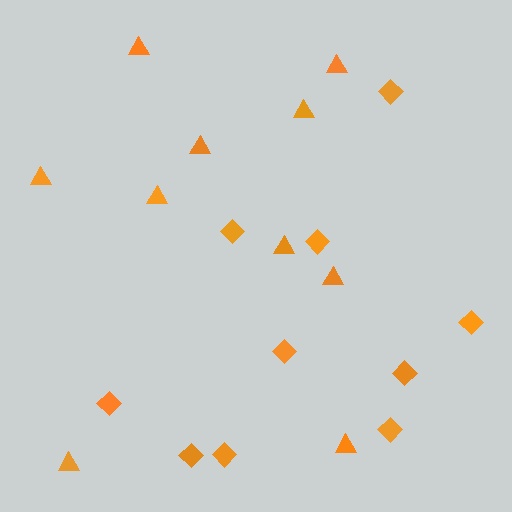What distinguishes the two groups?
There are 2 groups: one group of diamonds (10) and one group of triangles (10).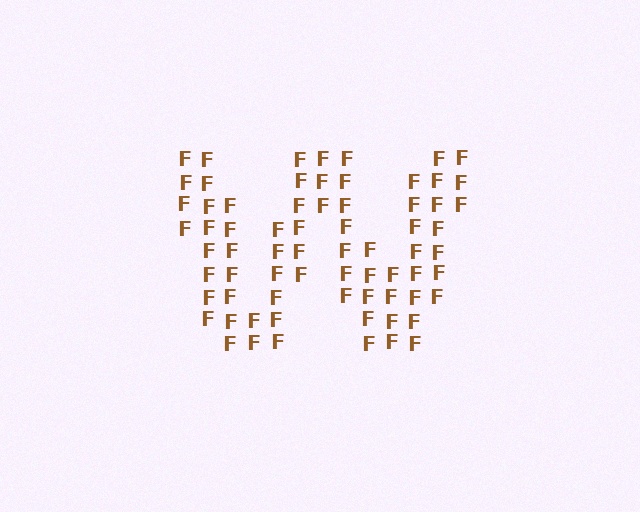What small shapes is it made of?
It is made of small letter F's.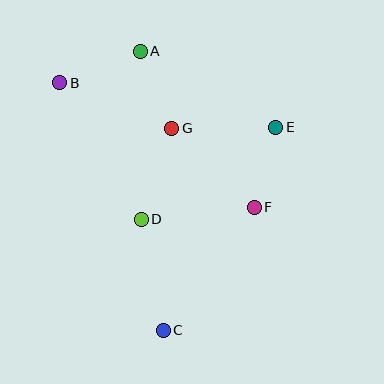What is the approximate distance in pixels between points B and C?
The distance between B and C is approximately 268 pixels.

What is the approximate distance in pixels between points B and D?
The distance between B and D is approximately 159 pixels.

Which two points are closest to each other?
Points A and G are closest to each other.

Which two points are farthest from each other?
Points A and C are farthest from each other.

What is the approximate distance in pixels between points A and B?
The distance between A and B is approximately 87 pixels.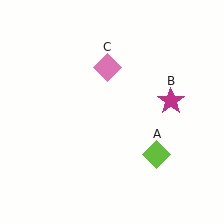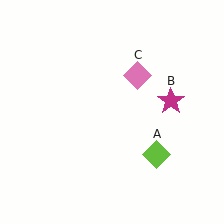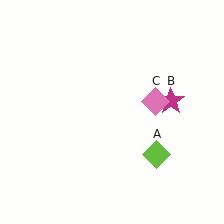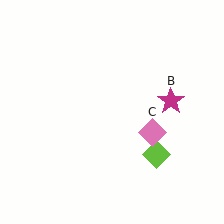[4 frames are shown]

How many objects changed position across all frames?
1 object changed position: pink diamond (object C).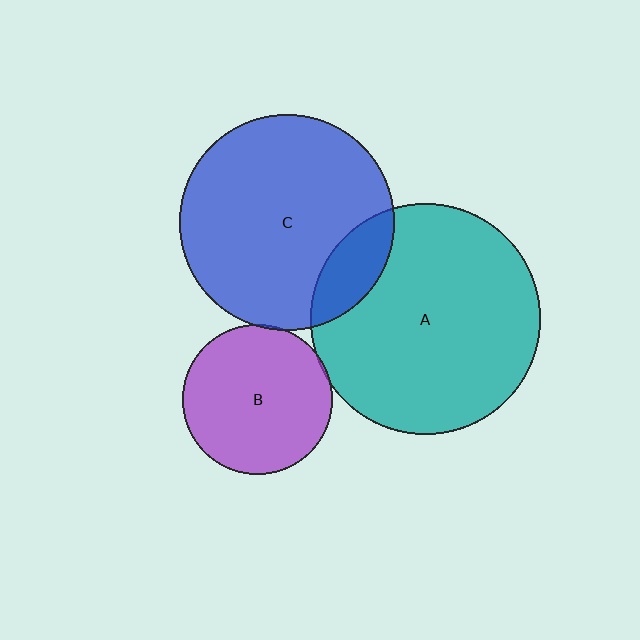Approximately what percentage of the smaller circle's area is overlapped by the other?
Approximately 5%.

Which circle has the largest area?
Circle A (teal).